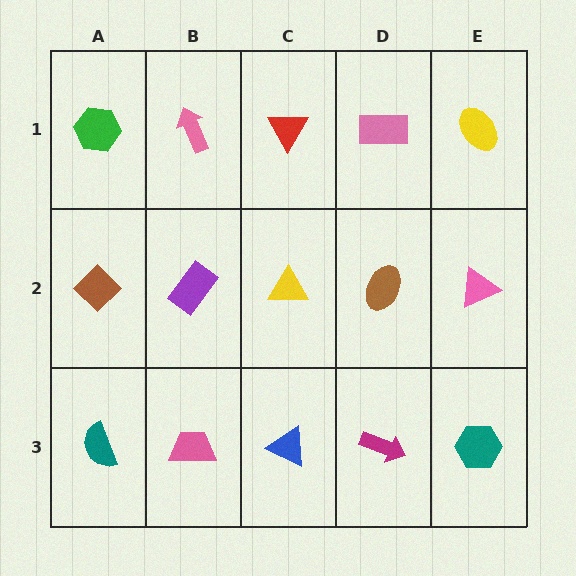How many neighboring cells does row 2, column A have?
3.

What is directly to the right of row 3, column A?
A pink trapezoid.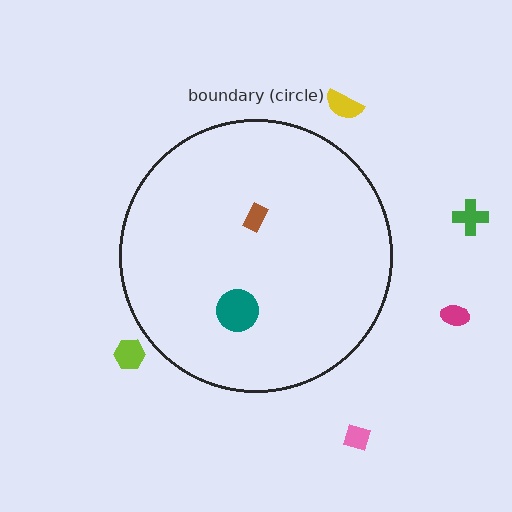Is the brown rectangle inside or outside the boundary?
Inside.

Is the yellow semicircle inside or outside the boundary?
Outside.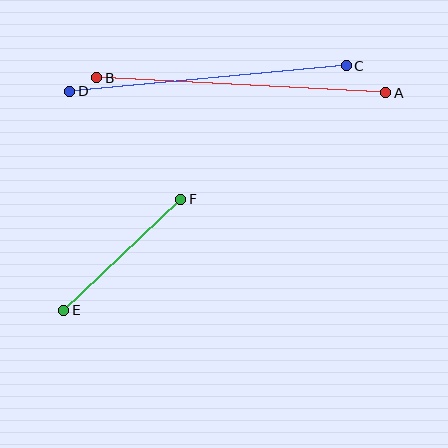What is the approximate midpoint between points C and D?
The midpoint is at approximately (208, 79) pixels.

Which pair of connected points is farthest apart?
Points A and B are farthest apart.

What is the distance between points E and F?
The distance is approximately 161 pixels.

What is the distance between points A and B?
The distance is approximately 289 pixels.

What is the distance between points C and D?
The distance is approximately 277 pixels.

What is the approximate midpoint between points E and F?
The midpoint is at approximately (122, 255) pixels.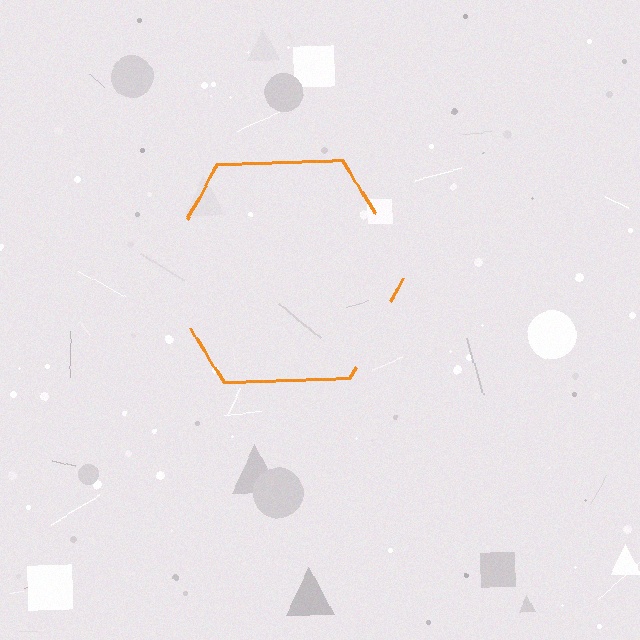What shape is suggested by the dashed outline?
The dashed outline suggests a hexagon.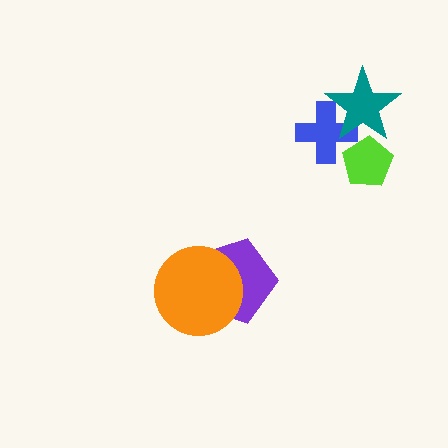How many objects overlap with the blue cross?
2 objects overlap with the blue cross.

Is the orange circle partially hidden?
No, no other shape covers it.